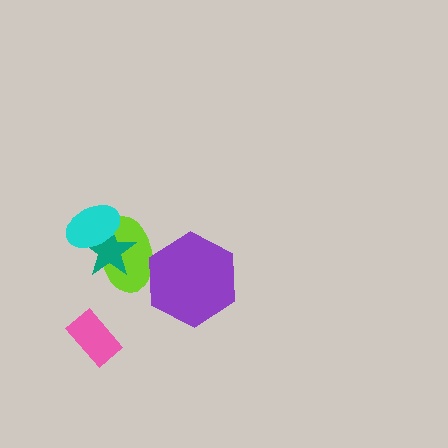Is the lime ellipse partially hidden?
Yes, it is partially covered by another shape.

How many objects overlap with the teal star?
2 objects overlap with the teal star.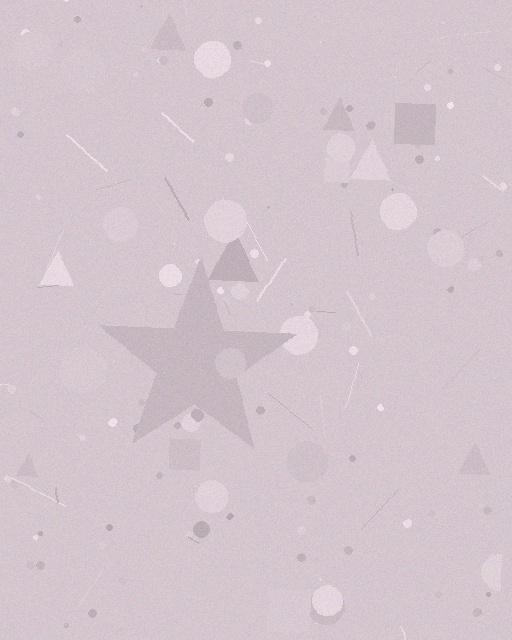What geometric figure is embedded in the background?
A star is embedded in the background.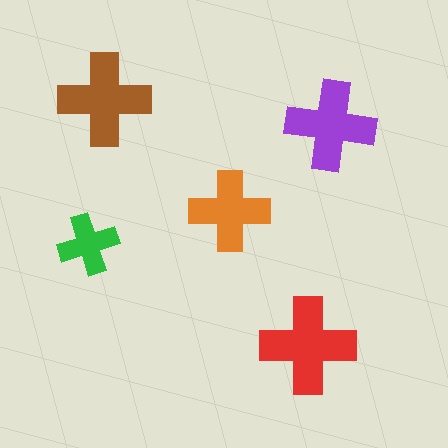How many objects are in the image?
There are 5 objects in the image.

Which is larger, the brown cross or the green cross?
The brown one.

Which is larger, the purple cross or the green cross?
The purple one.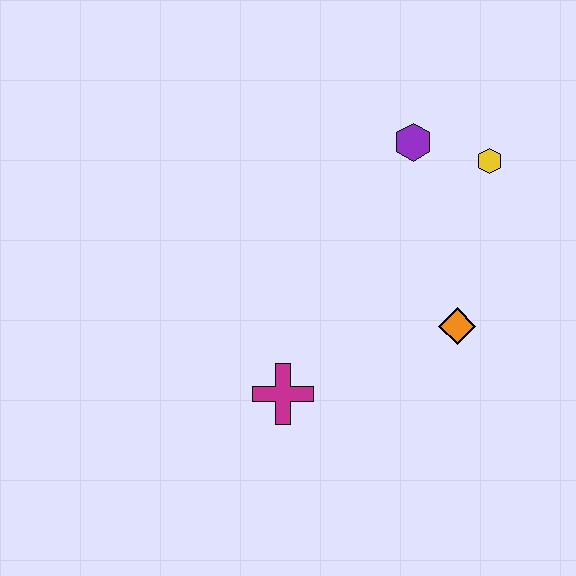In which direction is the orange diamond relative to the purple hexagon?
The orange diamond is below the purple hexagon.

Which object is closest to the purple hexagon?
The yellow hexagon is closest to the purple hexagon.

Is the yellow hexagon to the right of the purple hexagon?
Yes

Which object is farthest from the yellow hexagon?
The magenta cross is farthest from the yellow hexagon.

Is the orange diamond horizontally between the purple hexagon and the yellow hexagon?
Yes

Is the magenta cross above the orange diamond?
No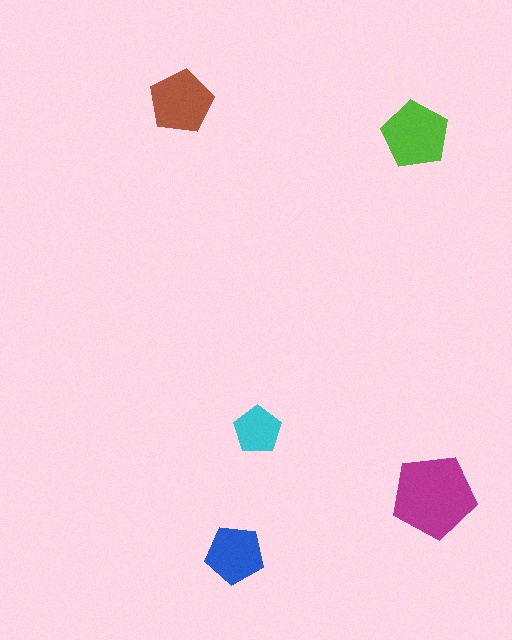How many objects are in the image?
There are 5 objects in the image.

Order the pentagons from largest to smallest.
the magenta one, the lime one, the brown one, the blue one, the cyan one.